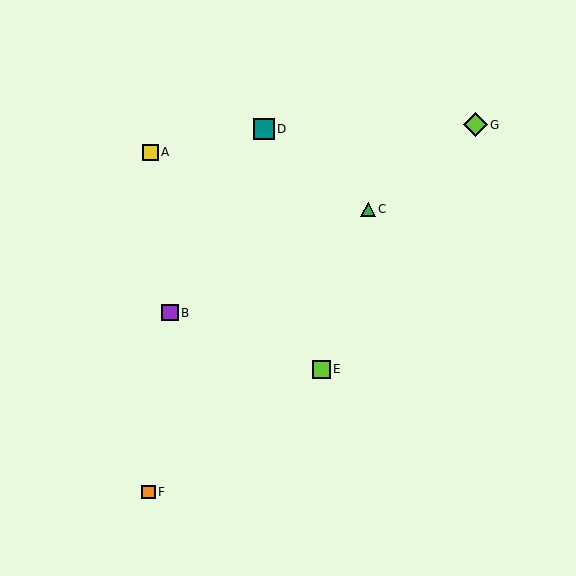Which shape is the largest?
The lime diamond (labeled G) is the largest.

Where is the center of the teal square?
The center of the teal square is at (264, 129).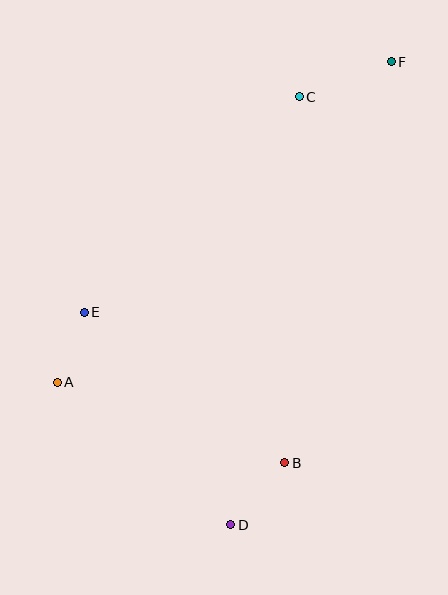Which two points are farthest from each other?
Points D and F are farthest from each other.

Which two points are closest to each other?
Points A and E are closest to each other.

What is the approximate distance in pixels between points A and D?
The distance between A and D is approximately 225 pixels.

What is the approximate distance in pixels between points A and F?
The distance between A and F is approximately 463 pixels.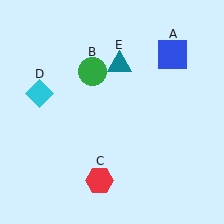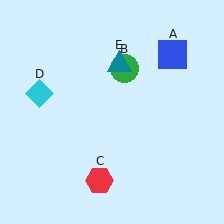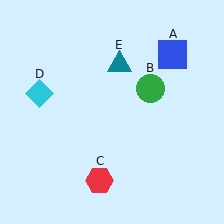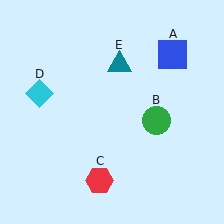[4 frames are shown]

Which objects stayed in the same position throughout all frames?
Blue square (object A) and red hexagon (object C) and cyan diamond (object D) and teal triangle (object E) remained stationary.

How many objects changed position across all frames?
1 object changed position: green circle (object B).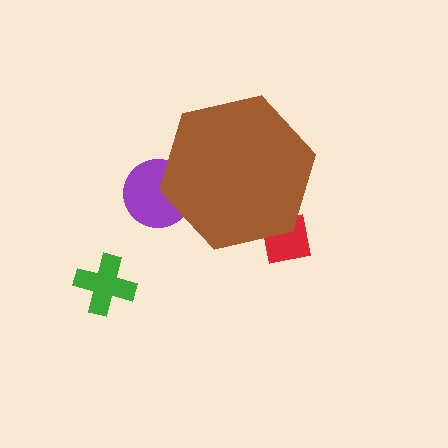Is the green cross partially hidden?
No, the green cross is fully visible.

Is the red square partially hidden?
Yes, the red square is partially hidden behind the brown hexagon.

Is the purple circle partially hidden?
Yes, the purple circle is partially hidden behind the brown hexagon.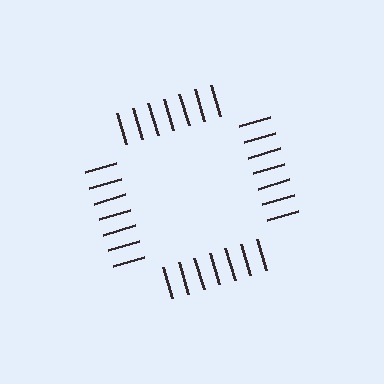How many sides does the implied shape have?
4 sides — the line-ends trace a square.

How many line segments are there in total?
28 — 7 along each of the 4 edges.